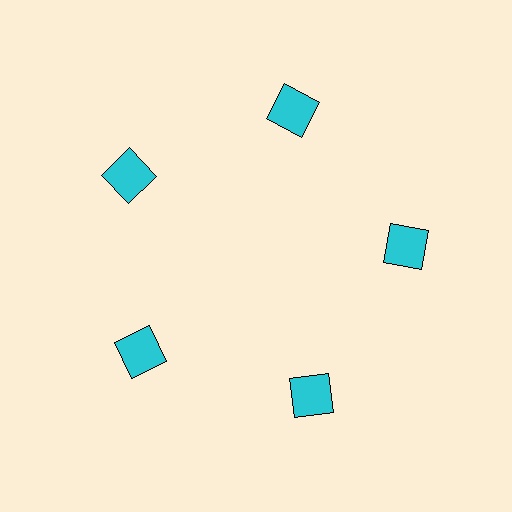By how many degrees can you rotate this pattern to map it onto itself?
The pattern maps onto itself every 72 degrees of rotation.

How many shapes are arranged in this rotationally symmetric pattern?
There are 5 shapes, arranged in 5 groups of 1.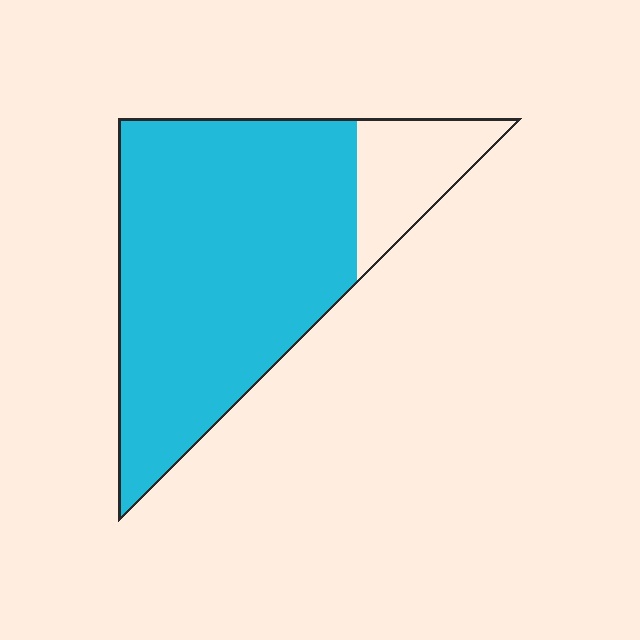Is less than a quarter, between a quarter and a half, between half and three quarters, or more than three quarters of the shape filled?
More than three quarters.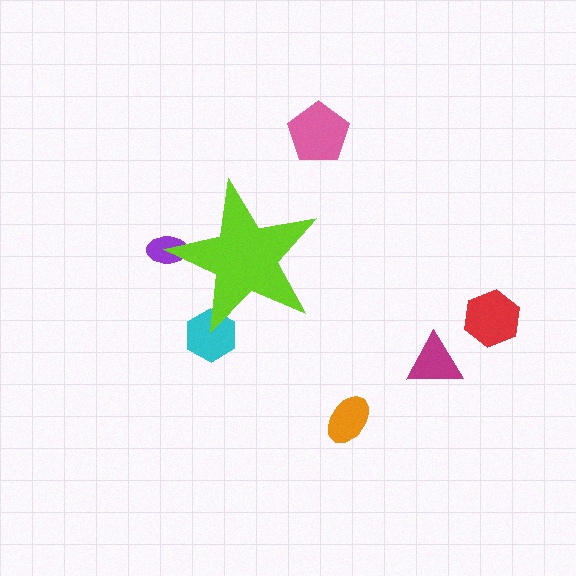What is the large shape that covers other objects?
A lime star.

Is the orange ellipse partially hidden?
No, the orange ellipse is fully visible.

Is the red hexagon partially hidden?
No, the red hexagon is fully visible.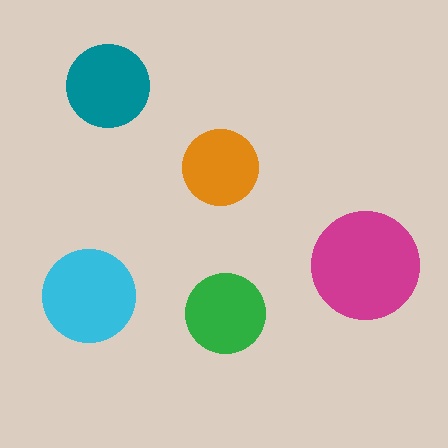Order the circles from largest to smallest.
the magenta one, the cyan one, the teal one, the green one, the orange one.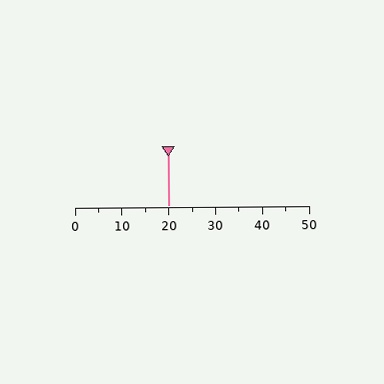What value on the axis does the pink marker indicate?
The marker indicates approximately 20.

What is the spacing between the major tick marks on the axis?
The major ticks are spaced 10 apart.